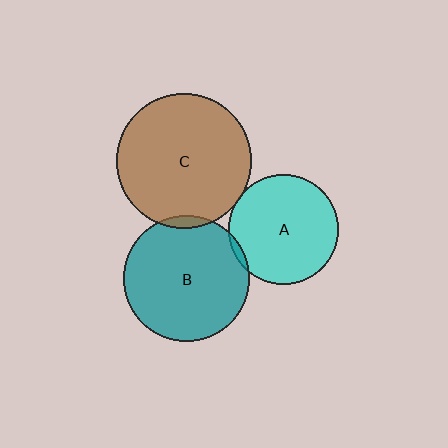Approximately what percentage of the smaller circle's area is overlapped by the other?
Approximately 5%.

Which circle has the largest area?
Circle C (brown).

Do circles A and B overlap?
Yes.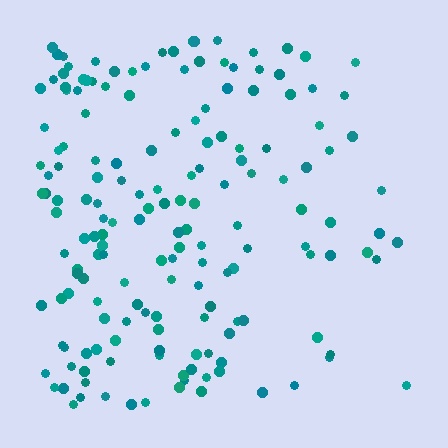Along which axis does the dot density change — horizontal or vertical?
Horizontal.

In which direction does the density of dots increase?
From right to left, with the left side densest.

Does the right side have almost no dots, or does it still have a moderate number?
Still a moderate number, just noticeably fewer than the left.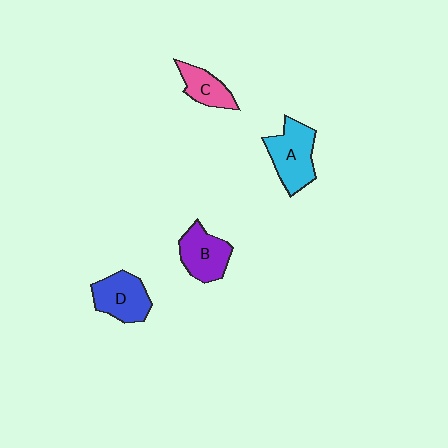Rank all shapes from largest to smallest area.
From largest to smallest: A (cyan), D (blue), B (purple), C (pink).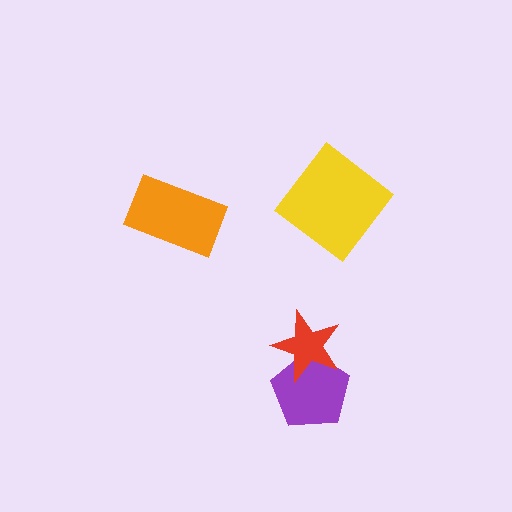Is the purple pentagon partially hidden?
Yes, it is partially covered by another shape.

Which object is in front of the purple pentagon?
The red star is in front of the purple pentagon.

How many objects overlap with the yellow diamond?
0 objects overlap with the yellow diamond.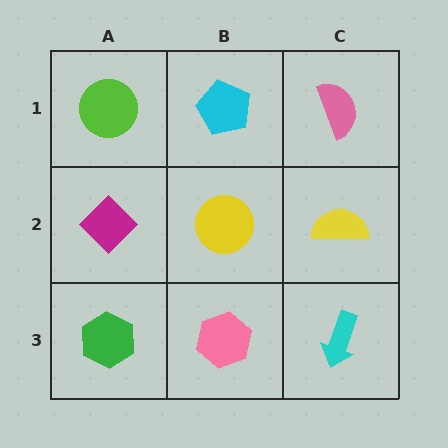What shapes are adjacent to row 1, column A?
A magenta diamond (row 2, column A), a cyan pentagon (row 1, column B).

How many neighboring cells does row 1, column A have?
2.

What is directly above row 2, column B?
A cyan pentagon.